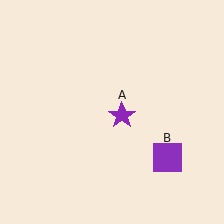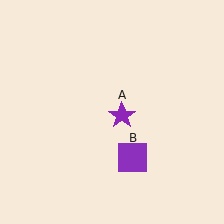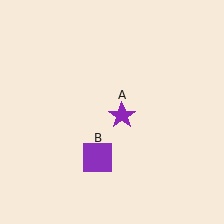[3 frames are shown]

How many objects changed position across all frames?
1 object changed position: purple square (object B).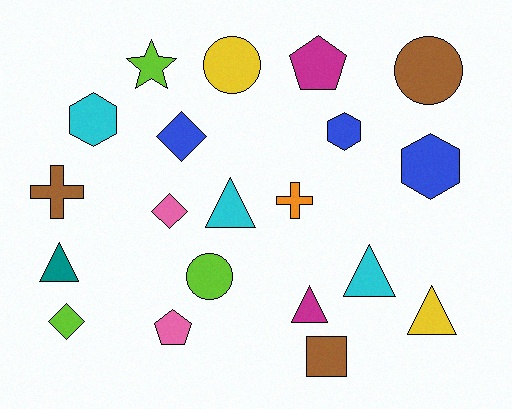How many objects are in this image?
There are 20 objects.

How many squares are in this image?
There is 1 square.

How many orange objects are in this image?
There is 1 orange object.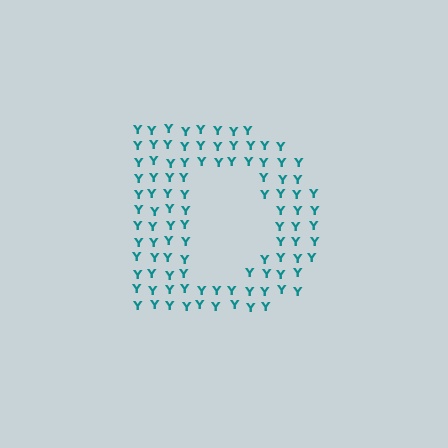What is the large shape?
The large shape is the letter D.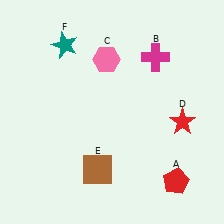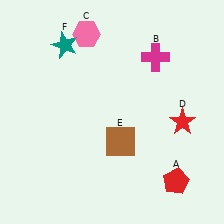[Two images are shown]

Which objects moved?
The objects that moved are: the pink hexagon (C), the brown square (E).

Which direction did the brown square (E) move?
The brown square (E) moved up.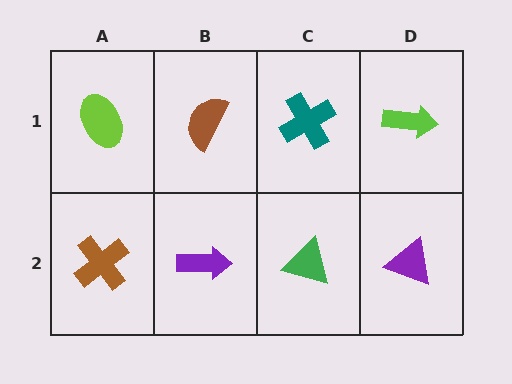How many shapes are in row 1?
4 shapes.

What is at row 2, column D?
A purple triangle.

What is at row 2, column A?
A brown cross.